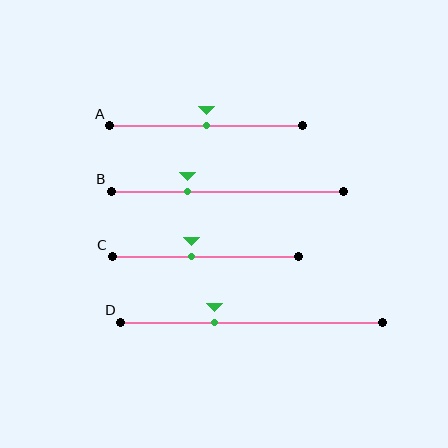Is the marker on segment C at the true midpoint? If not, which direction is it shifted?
No, the marker on segment C is shifted to the left by about 7% of the segment length.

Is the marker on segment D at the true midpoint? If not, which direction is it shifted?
No, the marker on segment D is shifted to the left by about 14% of the segment length.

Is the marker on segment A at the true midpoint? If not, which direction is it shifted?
Yes, the marker on segment A is at the true midpoint.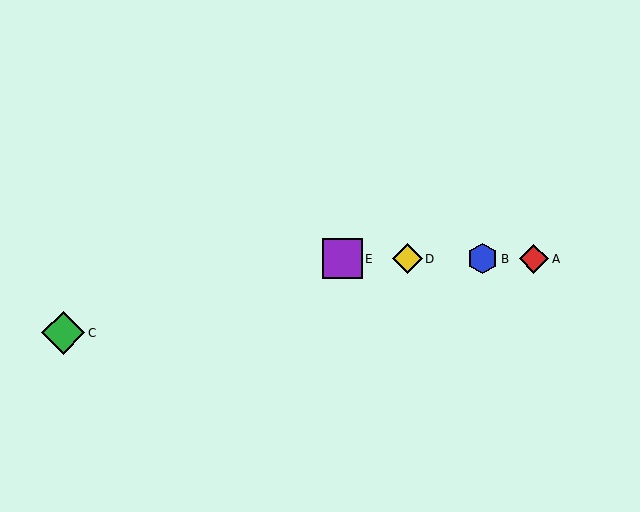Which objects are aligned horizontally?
Objects A, B, D, E are aligned horizontally.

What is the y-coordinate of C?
Object C is at y≈333.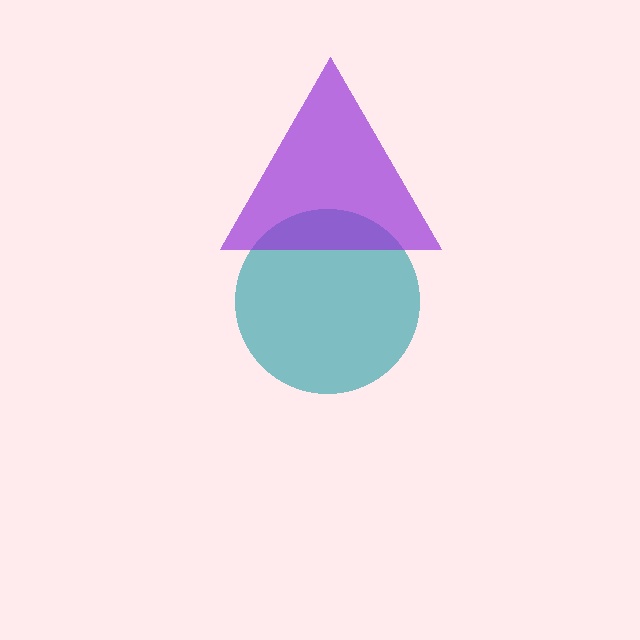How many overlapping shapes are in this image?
There are 2 overlapping shapes in the image.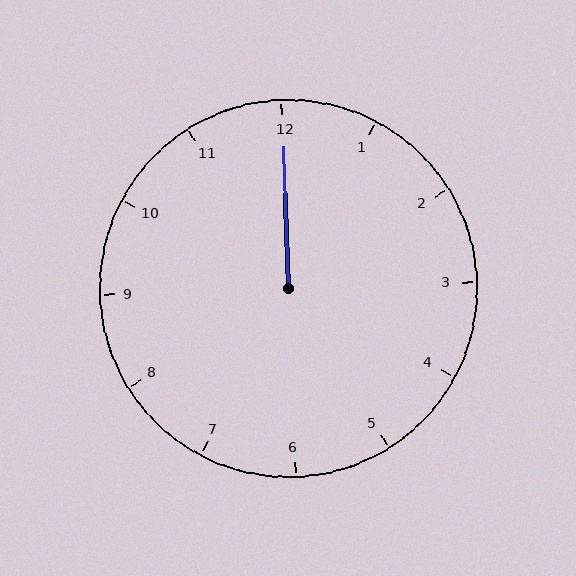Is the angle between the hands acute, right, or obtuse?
It is acute.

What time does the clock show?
12:00.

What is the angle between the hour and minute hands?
Approximately 0 degrees.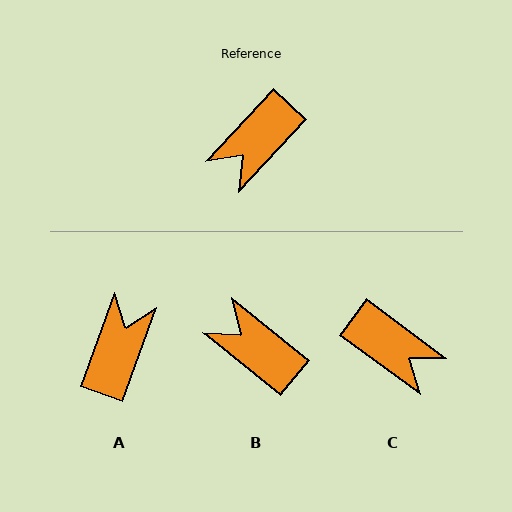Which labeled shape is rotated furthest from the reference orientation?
A, about 157 degrees away.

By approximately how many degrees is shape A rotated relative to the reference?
Approximately 157 degrees clockwise.